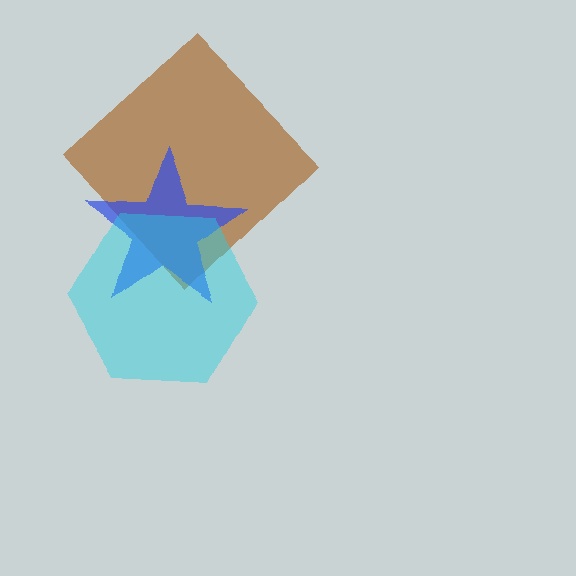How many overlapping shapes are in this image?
There are 3 overlapping shapes in the image.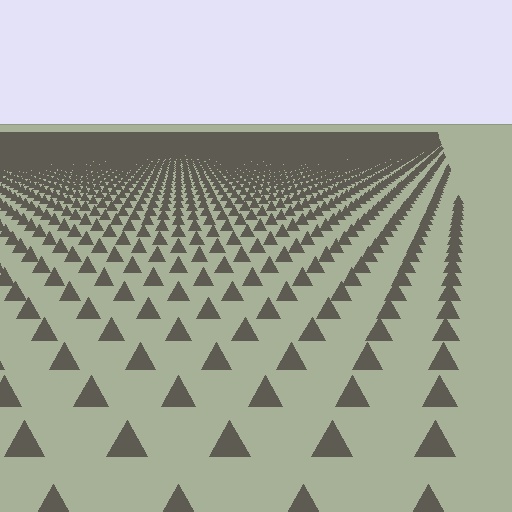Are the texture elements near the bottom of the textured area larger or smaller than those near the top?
Larger. Near the bottom, elements are closer to the viewer and appear at a bigger on-screen size.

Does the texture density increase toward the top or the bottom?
Density increases toward the top.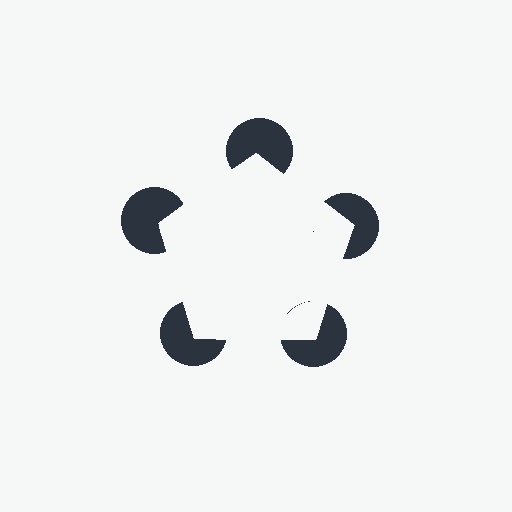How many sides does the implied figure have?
5 sides.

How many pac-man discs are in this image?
There are 5 — one at each vertex of the illusory pentagon.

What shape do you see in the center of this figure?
An illusory pentagon — its edges are inferred from the aligned wedge cuts in the pac-man discs, not physically drawn.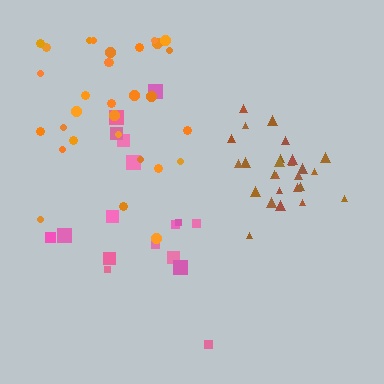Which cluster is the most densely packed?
Brown.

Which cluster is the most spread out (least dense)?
Pink.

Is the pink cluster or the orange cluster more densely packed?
Orange.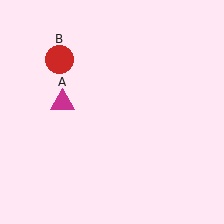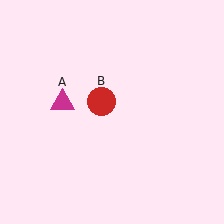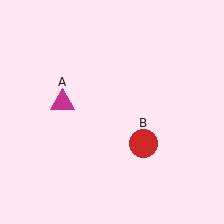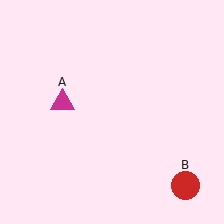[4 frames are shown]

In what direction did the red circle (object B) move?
The red circle (object B) moved down and to the right.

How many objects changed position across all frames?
1 object changed position: red circle (object B).